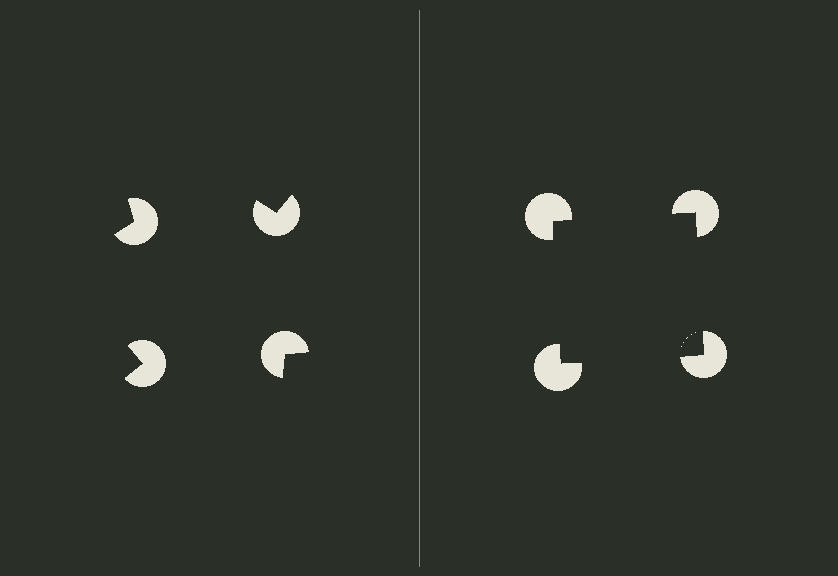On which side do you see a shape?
An illusory square appears on the right side. On the left side the wedge cuts are rotated, so no coherent shape forms.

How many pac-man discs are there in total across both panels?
8 — 4 on each side.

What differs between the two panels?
The pac-man discs are positioned identically on both sides; only the wedge orientations differ. On the right they align to a square; on the left they are misaligned.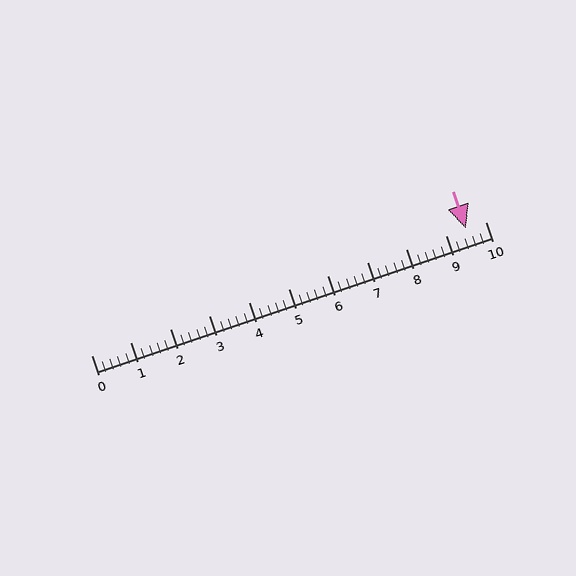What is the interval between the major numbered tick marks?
The major tick marks are spaced 1 units apart.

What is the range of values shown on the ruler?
The ruler shows values from 0 to 10.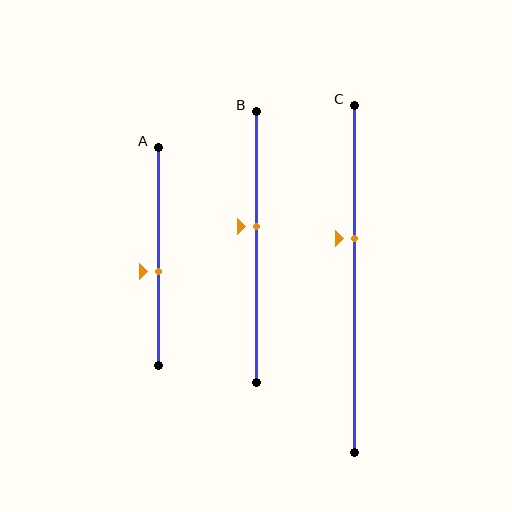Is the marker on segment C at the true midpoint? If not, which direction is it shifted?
No, the marker on segment C is shifted upward by about 11% of the segment length.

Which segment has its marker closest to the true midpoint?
Segment A has its marker closest to the true midpoint.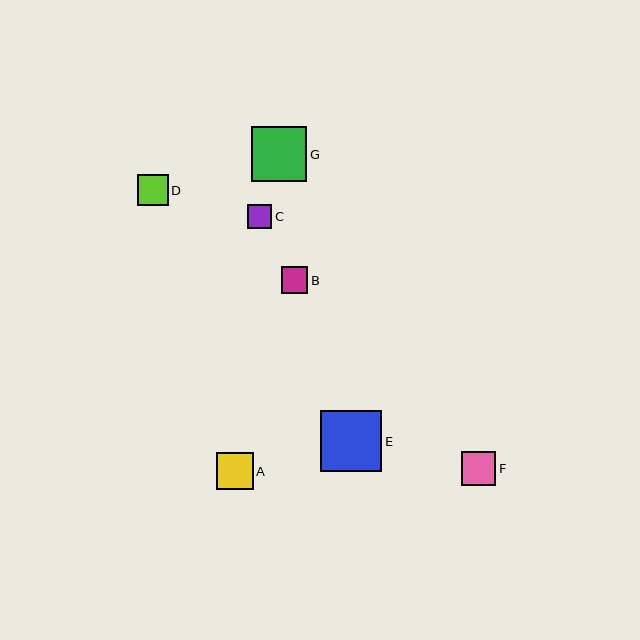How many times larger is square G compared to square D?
Square G is approximately 1.8 times the size of square D.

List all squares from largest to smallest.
From largest to smallest: E, G, A, F, D, B, C.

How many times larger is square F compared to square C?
Square F is approximately 1.5 times the size of square C.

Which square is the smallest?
Square C is the smallest with a size of approximately 24 pixels.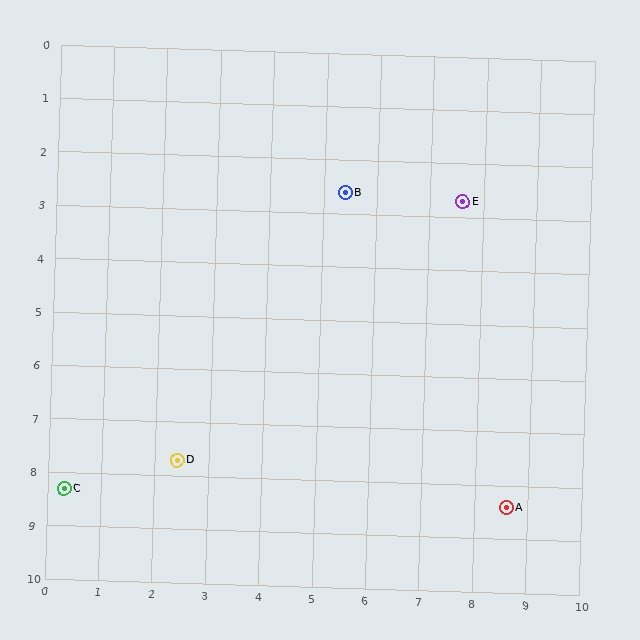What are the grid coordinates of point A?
Point A is at approximately (8.6, 8.4).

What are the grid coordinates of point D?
Point D is at approximately (2.4, 7.7).